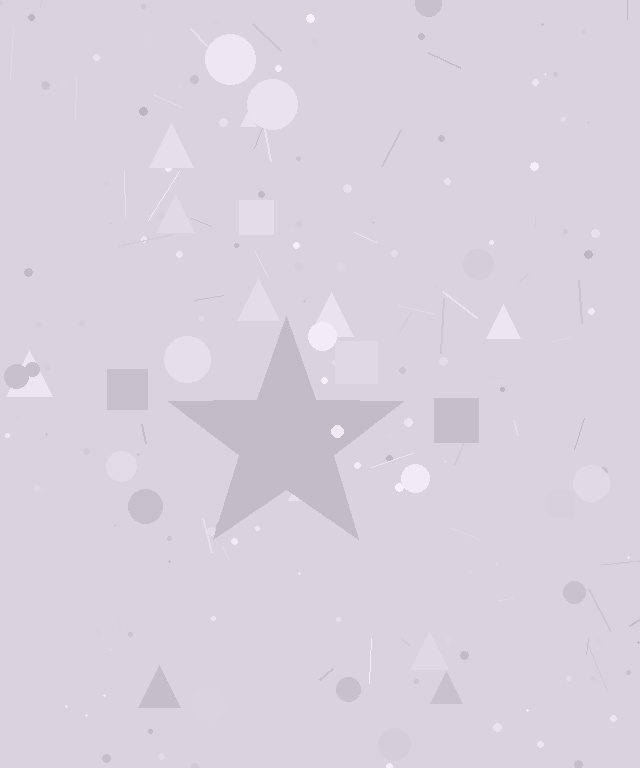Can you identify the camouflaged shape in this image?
The camouflaged shape is a star.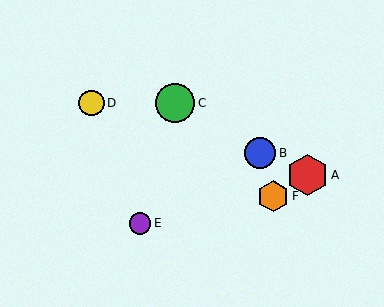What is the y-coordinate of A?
Object A is at y≈175.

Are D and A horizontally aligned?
No, D is at y≈103 and A is at y≈175.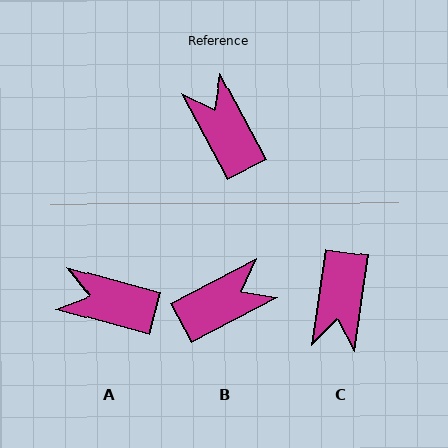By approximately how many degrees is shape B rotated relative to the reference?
Approximately 90 degrees clockwise.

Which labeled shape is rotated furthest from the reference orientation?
C, about 144 degrees away.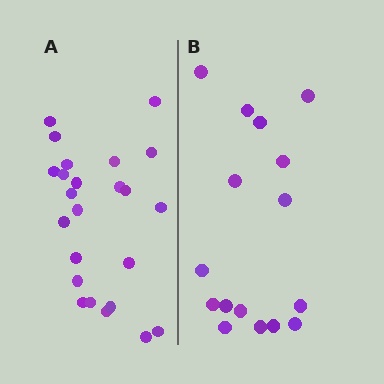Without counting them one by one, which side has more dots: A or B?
Region A (the left region) has more dots.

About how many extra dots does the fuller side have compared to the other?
Region A has roughly 8 or so more dots than region B.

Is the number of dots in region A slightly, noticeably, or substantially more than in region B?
Region A has substantially more. The ratio is roughly 1.5 to 1.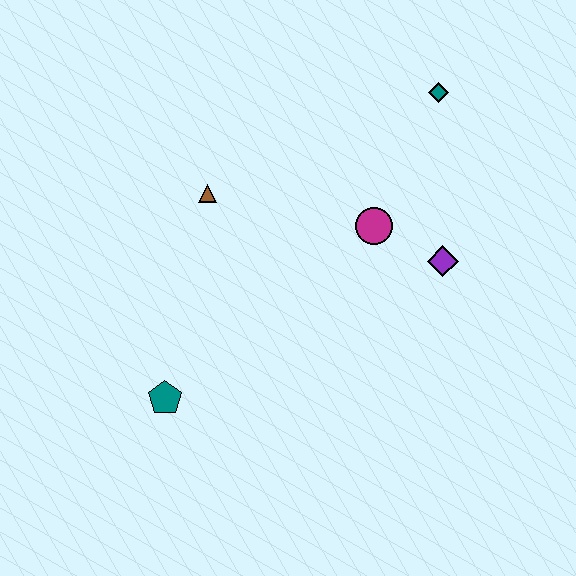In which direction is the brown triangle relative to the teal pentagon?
The brown triangle is above the teal pentagon.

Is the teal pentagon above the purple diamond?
No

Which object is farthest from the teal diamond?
The teal pentagon is farthest from the teal diamond.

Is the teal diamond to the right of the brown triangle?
Yes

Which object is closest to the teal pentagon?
The brown triangle is closest to the teal pentagon.